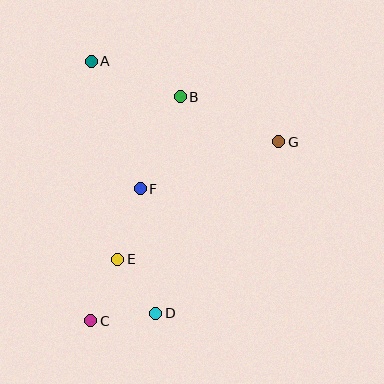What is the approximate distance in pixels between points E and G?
The distance between E and G is approximately 199 pixels.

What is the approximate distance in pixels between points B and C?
The distance between B and C is approximately 241 pixels.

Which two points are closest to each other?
Points C and D are closest to each other.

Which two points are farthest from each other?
Points A and D are farthest from each other.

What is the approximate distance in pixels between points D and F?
The distance between D and F is approximately 126 pixels.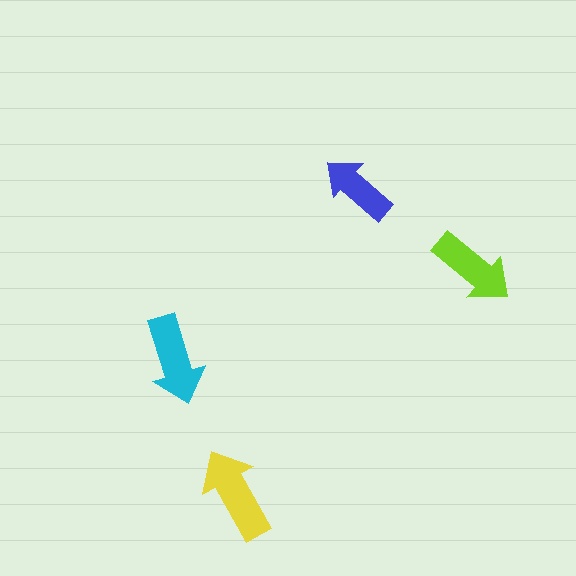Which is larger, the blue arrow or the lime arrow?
The lime one.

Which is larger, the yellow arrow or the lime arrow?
The yellow one.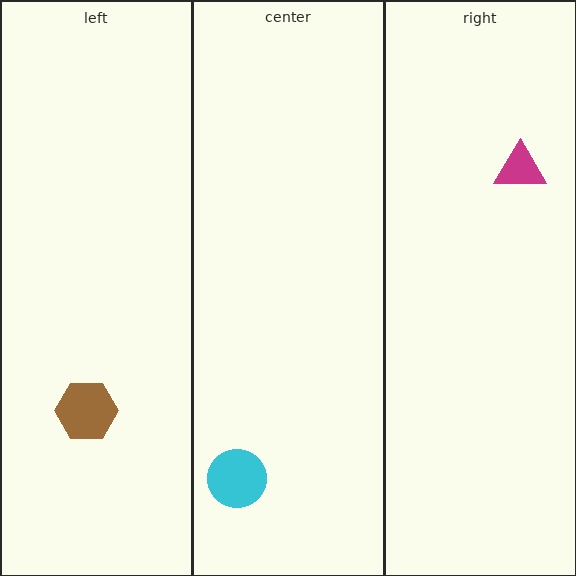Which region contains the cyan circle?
The center region.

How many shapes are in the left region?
1.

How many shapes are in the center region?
1.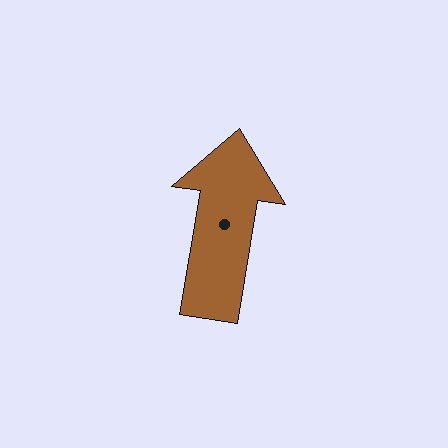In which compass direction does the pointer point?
North.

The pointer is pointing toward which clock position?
Roughly 12 o'clock.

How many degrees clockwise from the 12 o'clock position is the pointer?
Approximately 9 degrees.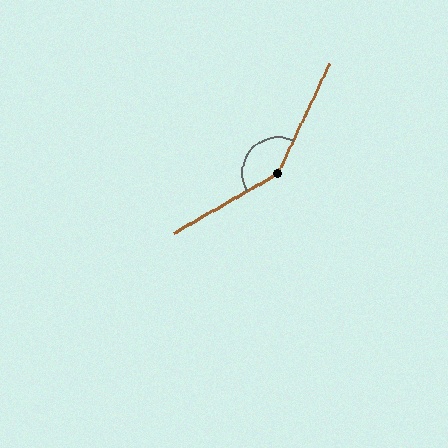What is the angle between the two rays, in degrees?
Approximately 145 degrees.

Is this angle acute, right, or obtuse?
It is obtuse.